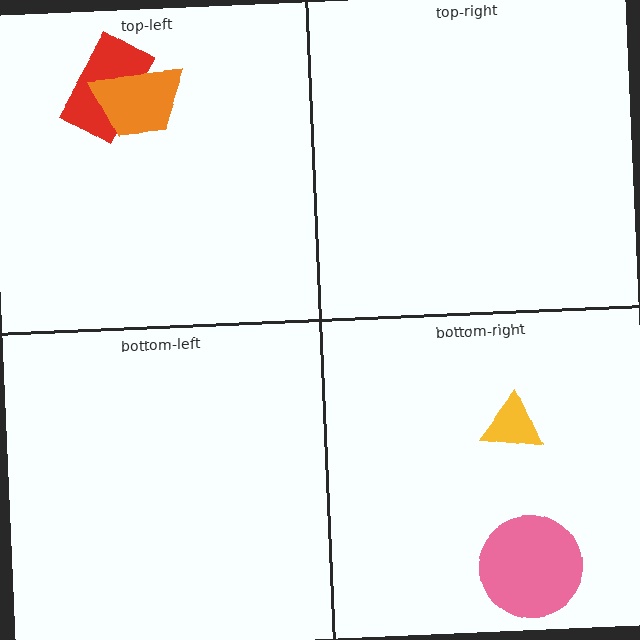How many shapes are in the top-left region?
2.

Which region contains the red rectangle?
The top-left region.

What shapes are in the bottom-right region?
The yellow triangle, the pink circle.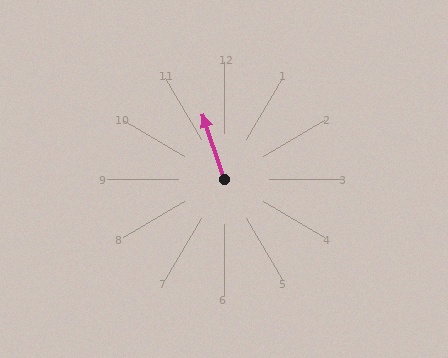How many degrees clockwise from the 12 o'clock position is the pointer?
Approximately 342 degrees.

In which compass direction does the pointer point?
North.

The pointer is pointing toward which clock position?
Roughly 11 o'clock.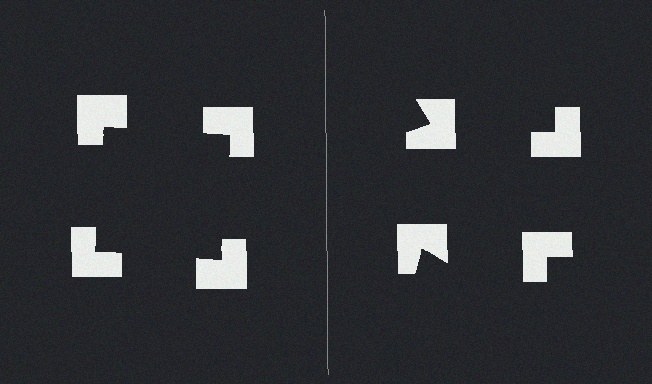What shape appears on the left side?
An illusory square.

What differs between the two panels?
The notched squares are positioned identically on both sides; only the wedge orientations differ. On the left they align to a square; on the right they are misaligned.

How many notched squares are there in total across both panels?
8 — 4 on each side.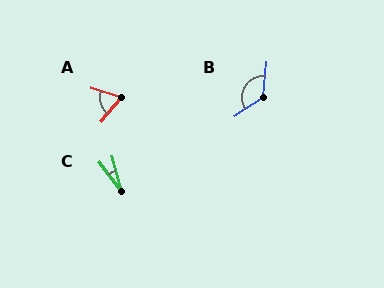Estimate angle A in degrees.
Approximately 67 degrees.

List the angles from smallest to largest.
C (23°), A (67°), B (129°).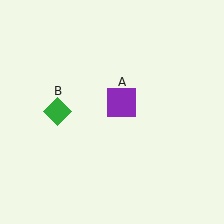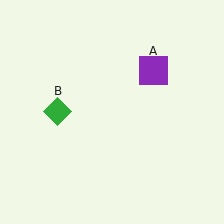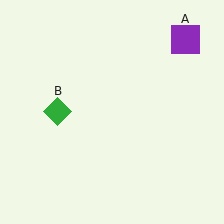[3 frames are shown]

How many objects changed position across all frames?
1 object changed position: purple square (object A).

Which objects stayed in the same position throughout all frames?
Green diamond (object B) remained stationary.